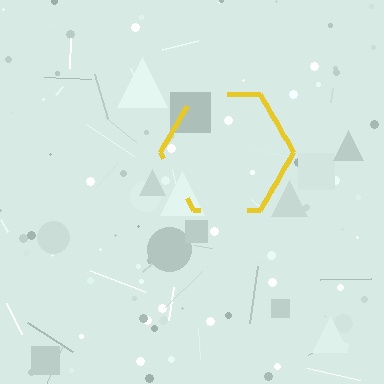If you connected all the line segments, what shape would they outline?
They would outline a hexagon.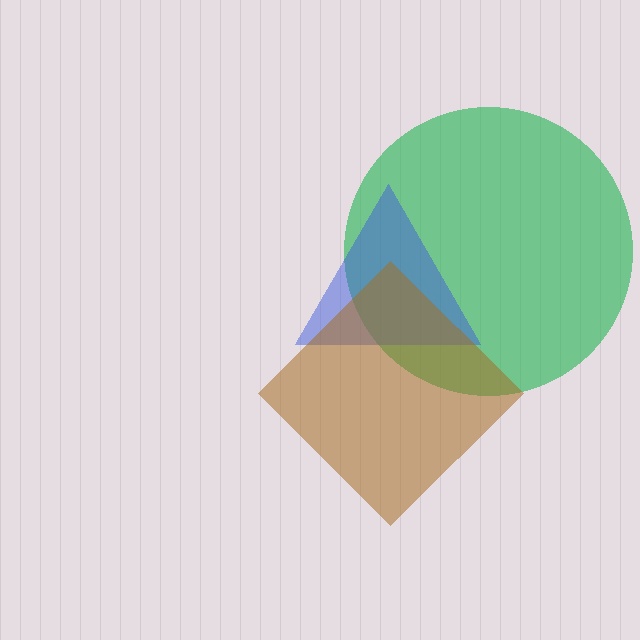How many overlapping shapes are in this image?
There are 3 overlapping shapes in the image.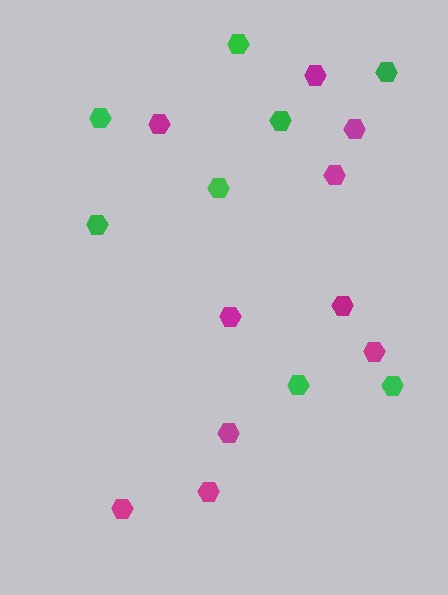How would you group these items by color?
There are 2 groups: one group of green hexagons (8) and one group of magenta hexagons (10).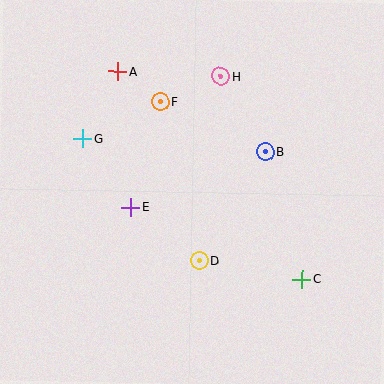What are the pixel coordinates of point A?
Point A is at (118, 71).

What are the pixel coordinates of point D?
Point D is at (199, 261).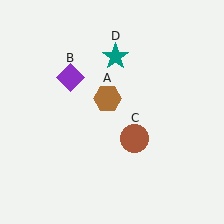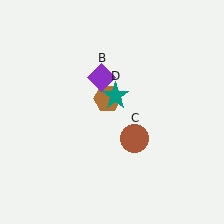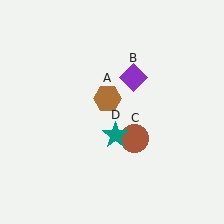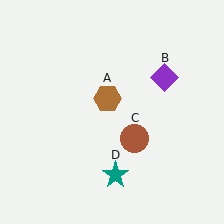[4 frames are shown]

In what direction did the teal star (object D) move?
The teal star (object D) moved down.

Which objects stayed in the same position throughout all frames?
Brown hexagon (object A) and brown circle (object C) remained stationary.